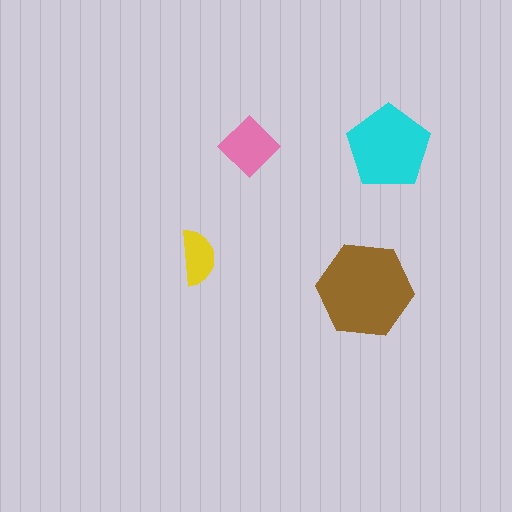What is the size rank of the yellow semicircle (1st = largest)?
4th.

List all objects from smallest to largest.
The yellow semicircle, the pink diamond, the cyan pentagon, the brown hexagon.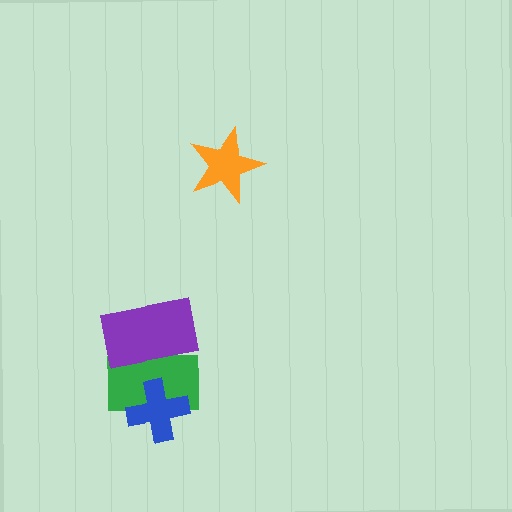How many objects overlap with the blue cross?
1 object overlaps with the blue cross.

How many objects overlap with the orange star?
0 objects overlap with the orange star.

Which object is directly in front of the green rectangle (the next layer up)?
The purple rectangle is directly in front of the green rectangle.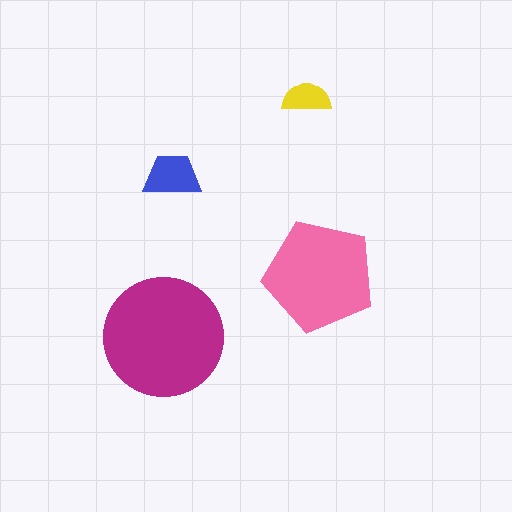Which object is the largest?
The magenta circle.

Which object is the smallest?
The yellow semicircle.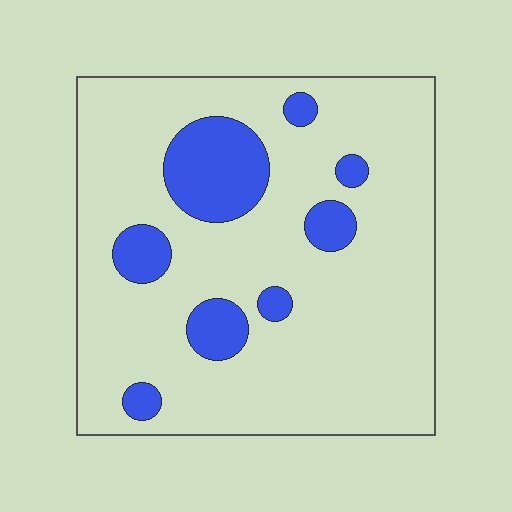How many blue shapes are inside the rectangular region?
8.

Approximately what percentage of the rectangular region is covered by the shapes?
Approximately 15%.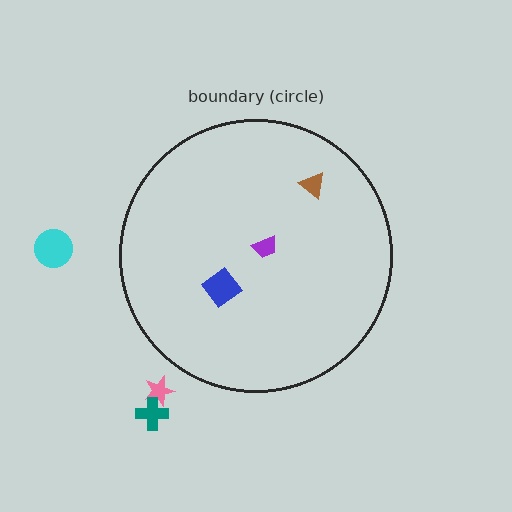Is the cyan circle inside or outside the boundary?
Outside.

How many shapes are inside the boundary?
3 inside, 3 outside.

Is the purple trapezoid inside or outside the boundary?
Inside.